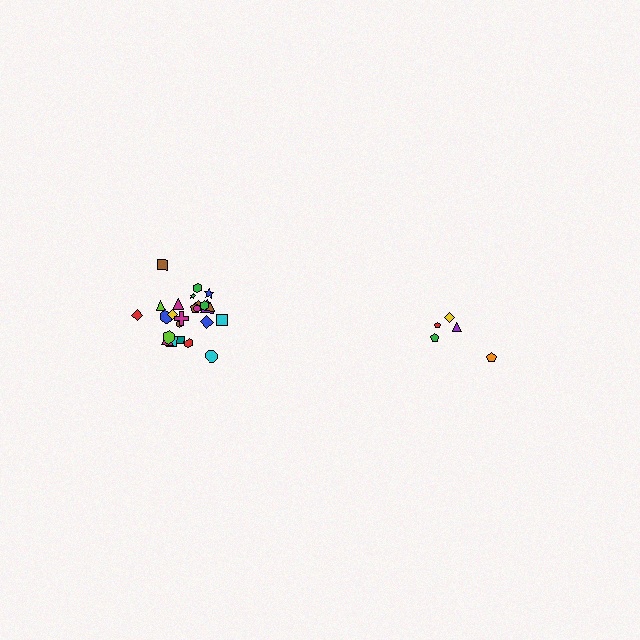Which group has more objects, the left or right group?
The left group.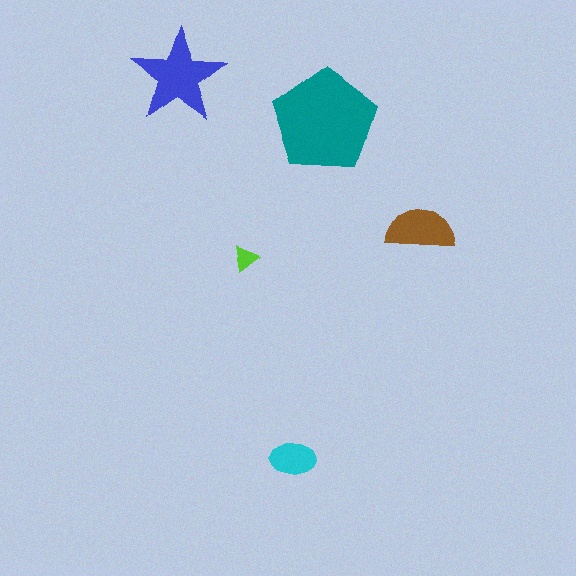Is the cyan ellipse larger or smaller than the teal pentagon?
Smaller.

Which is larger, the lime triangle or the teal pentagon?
The teal pentagon.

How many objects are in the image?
There are 5 objects in the image.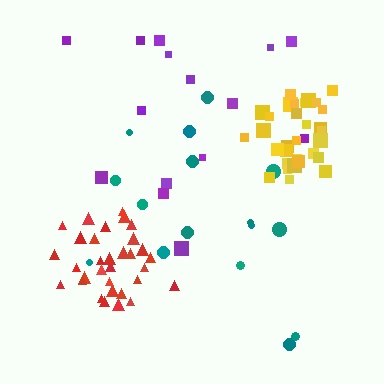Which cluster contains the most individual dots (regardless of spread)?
Red (32).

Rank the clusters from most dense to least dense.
yellow, red, teal, purple.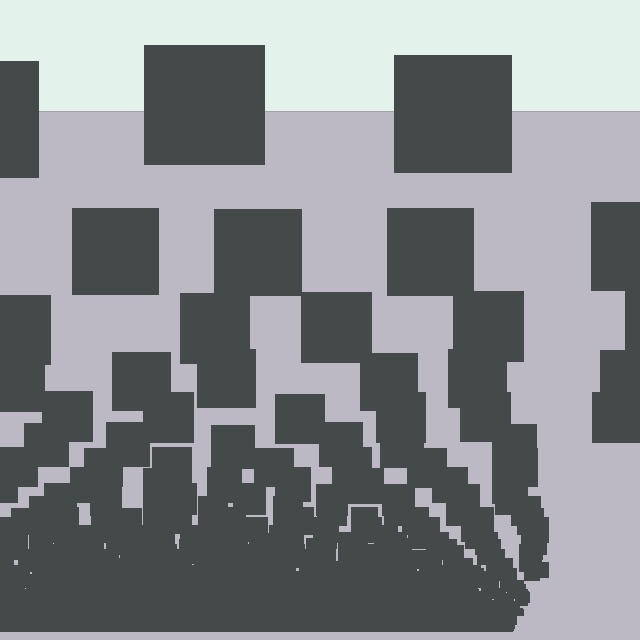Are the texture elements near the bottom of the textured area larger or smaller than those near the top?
Smaller. The gradient is inverted — elements near the bottom are smaller and denser.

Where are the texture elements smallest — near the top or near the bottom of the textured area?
Near the bottom.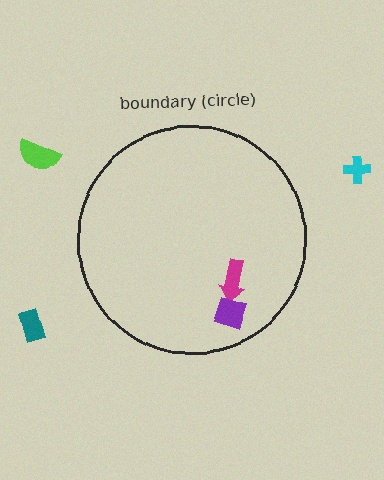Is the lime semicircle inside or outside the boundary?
Outside.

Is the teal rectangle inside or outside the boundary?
Outside.